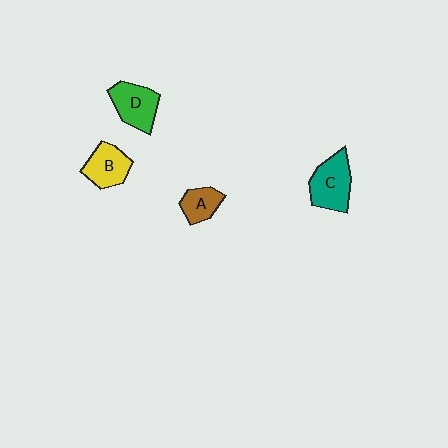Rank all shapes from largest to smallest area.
From largest to smallest: C (teal), D (green), B (yellow), A (brown).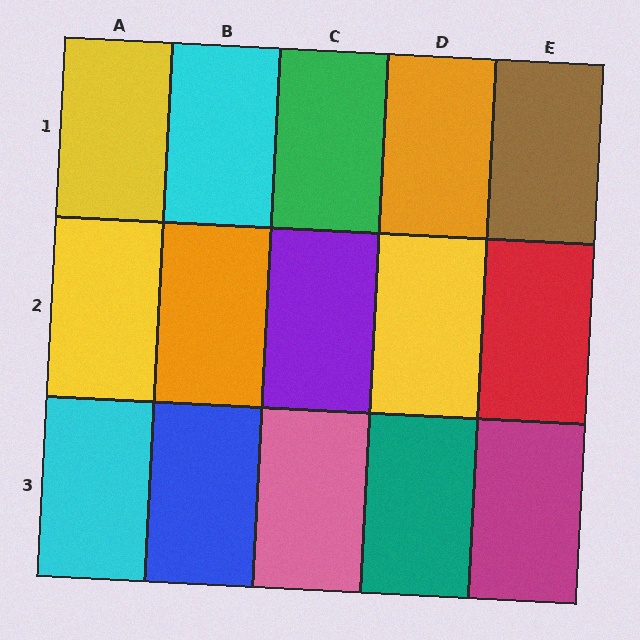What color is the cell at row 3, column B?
Blue.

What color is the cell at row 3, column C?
Pink.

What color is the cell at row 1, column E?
Brown.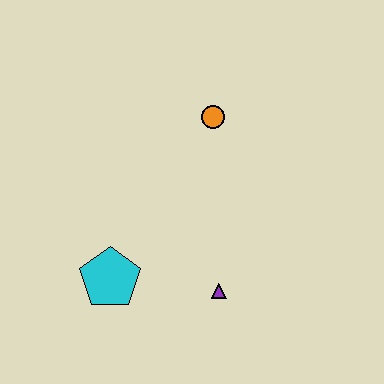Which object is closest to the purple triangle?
The cyan pentagon is closest to the purple triangle.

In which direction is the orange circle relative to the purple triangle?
The orange circle is above the purple triangle.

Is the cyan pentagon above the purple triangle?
Yes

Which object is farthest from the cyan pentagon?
The orange circle is farthest from the cyan pentagon.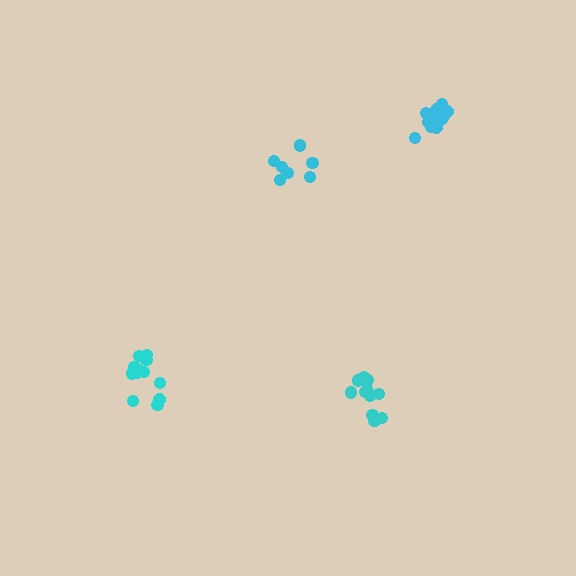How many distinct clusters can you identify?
There are 4 distinct clusters.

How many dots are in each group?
Group 1: 11 dots, Group 2: 7 dots, Group 3: 13 dots, Group 4: 12 dots (43 total).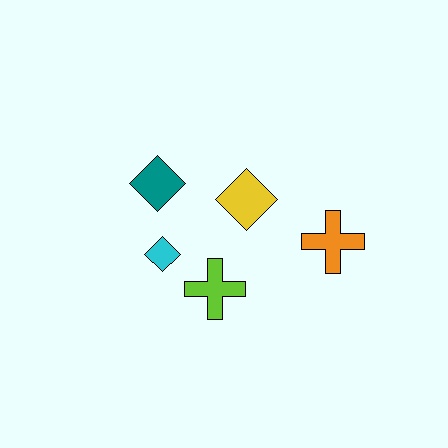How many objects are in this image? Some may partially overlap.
There are 5 objects.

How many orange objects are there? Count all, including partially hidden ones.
There is 1 orange object.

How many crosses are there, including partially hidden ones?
There are 2 crosses.